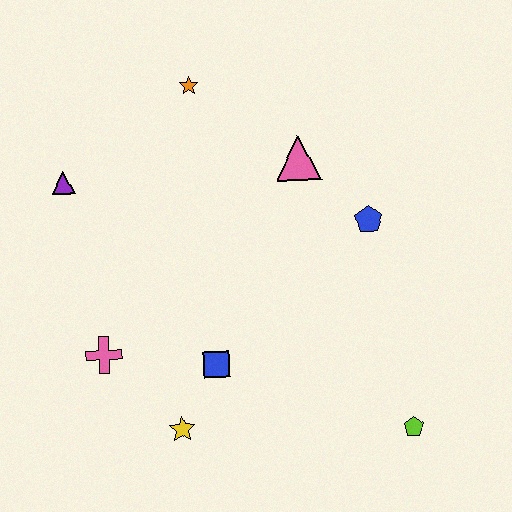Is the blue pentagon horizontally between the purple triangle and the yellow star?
No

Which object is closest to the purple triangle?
The orange star is closest to the purple triangle.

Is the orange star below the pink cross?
No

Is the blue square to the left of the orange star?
No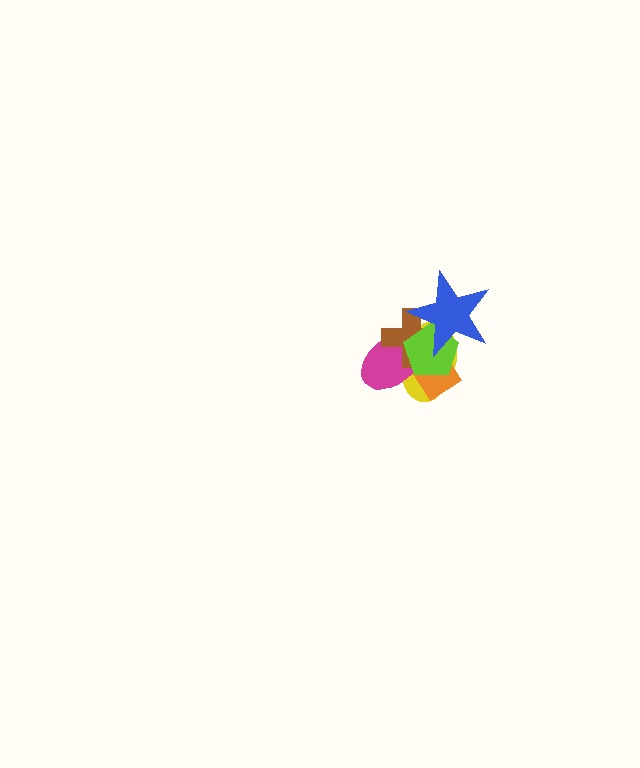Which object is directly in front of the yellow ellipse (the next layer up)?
The orange diamond is directly in front of the yellow ellipse.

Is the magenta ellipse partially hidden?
Yes, it is partially covered by another shape.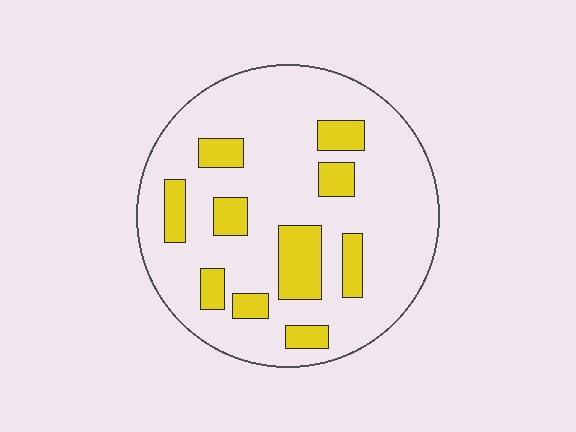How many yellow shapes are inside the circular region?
10.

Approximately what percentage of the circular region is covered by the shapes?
Approximately 20%.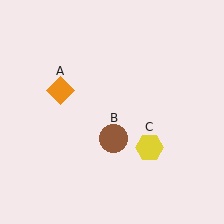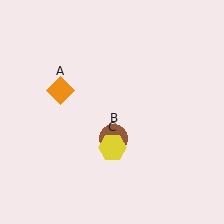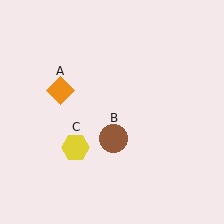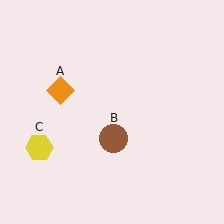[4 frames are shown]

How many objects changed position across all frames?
1 object changed position: yellow hexagon (object C).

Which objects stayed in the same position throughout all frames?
Orange diamond (object A) and brown circle (object B) remained stationary.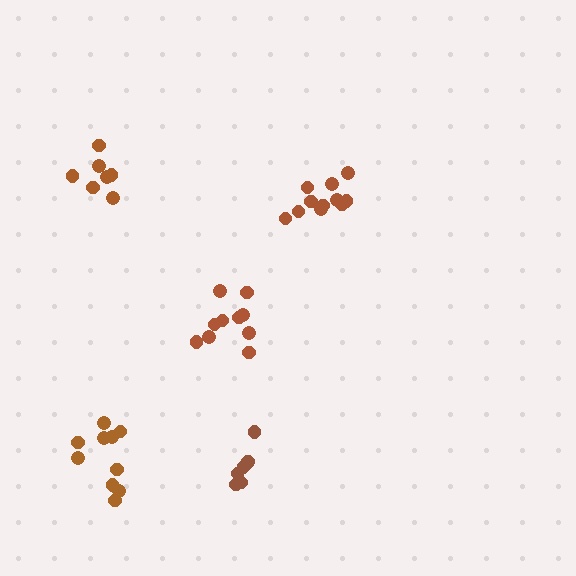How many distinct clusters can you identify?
There are 5 distinct clusters.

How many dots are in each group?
Group 1: 10 dots, Group 2: 7 dots, Group 3: 11 dots, Group 4: 10 dots, Group 5: 7 dots (45 total).